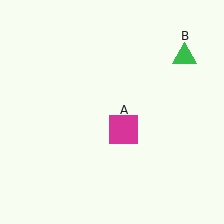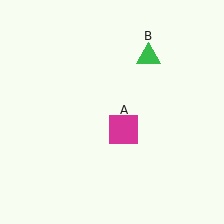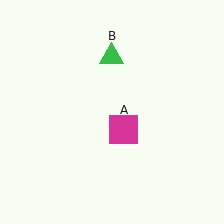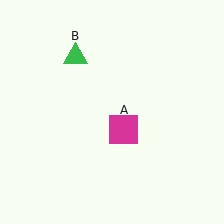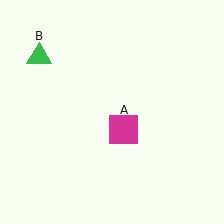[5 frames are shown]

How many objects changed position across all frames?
1 object changed position: green triangle (object B).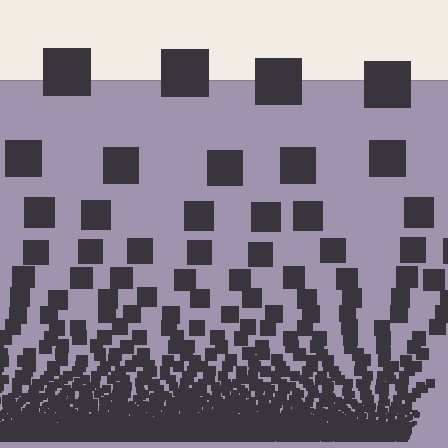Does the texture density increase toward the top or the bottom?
Density increases toward the bottom.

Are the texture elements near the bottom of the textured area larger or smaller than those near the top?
Smaller. The gradient is inverted — elements near the bottom are smaller and denser.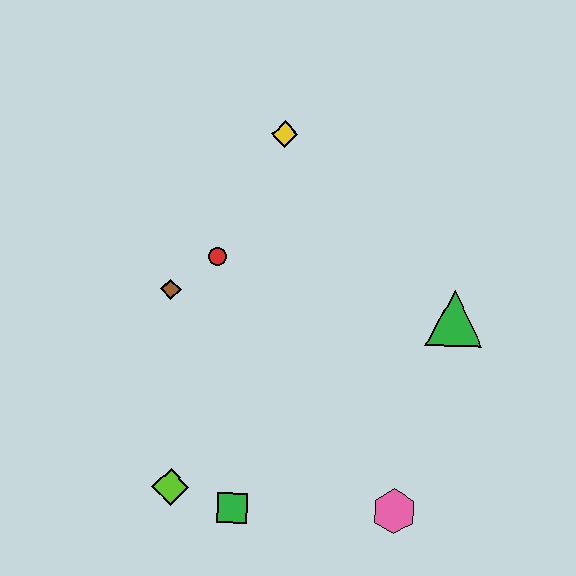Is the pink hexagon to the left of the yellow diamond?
No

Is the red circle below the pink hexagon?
No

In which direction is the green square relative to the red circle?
The green square is below the red circle.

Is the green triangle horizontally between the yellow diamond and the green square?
No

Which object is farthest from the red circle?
The pink hexagon is farthest from the red circle.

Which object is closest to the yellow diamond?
The red circle is closest to the yellow diamond.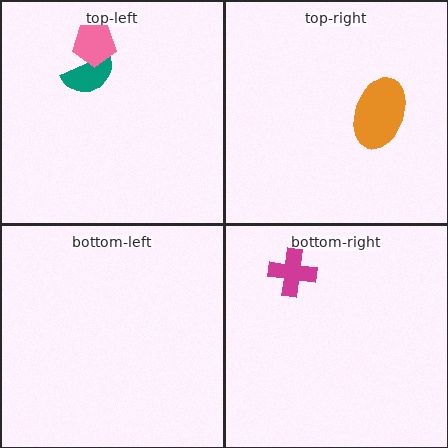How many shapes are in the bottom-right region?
1.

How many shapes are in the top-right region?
1.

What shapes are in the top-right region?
The orange ellipse.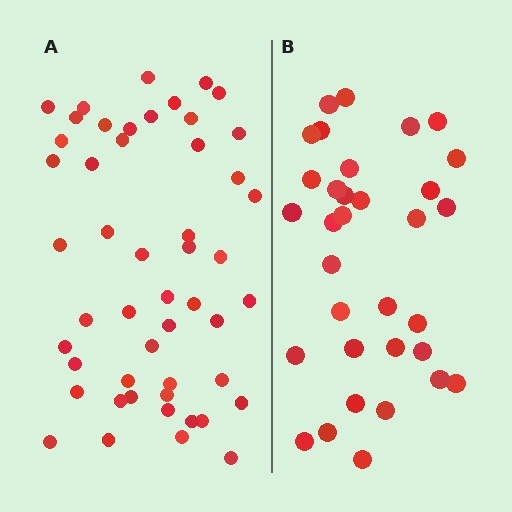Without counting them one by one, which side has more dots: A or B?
Region A (the left region) has more dots.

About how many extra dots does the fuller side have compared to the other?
Region A has approximately 15 more dots than region B.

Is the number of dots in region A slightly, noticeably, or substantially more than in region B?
Region A has substantially more. The ratio is roughly 1.5 to 1.